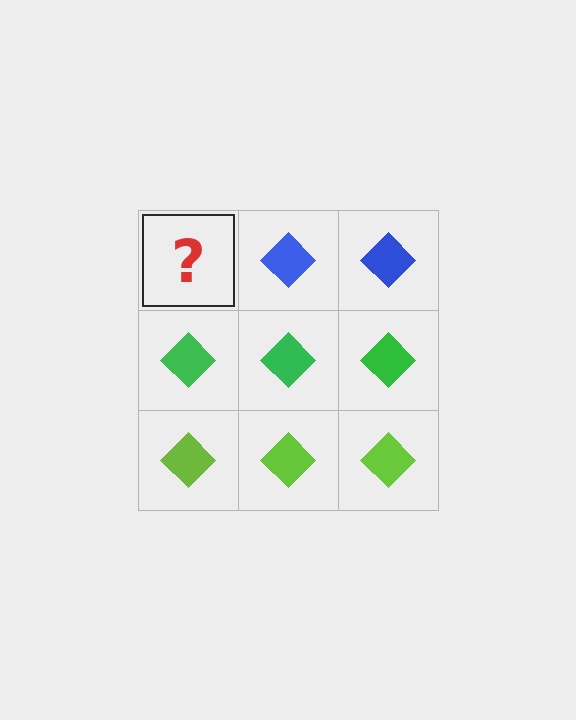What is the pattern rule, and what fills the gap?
The rule is that each row has a consistent color. The gap should be filled with a blue diamond.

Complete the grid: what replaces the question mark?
The question mark should be replaced with a blue diamond.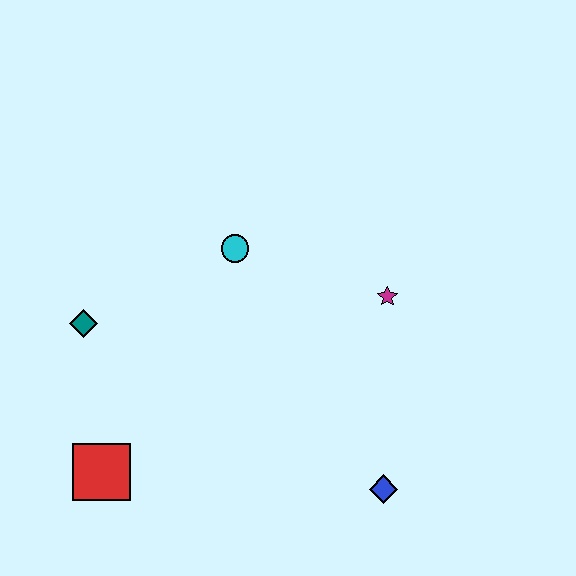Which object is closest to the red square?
The teal diamond is closest to the red square.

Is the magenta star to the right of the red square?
Yes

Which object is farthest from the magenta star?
The red square is farthest from the magenta star.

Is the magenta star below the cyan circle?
Yes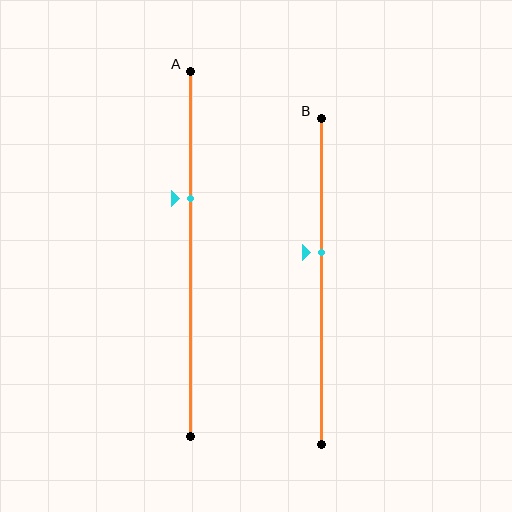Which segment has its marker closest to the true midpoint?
Segment B has its marker closest to the true midpoint.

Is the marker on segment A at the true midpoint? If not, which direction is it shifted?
No, the marker on segment A is shifted upward by about 15% of the segment length.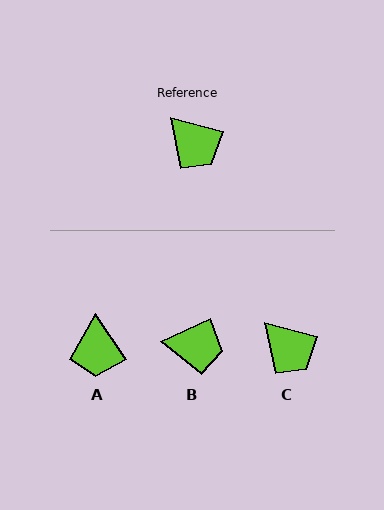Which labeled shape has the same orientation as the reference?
C.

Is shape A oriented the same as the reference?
No, it is off by about 41 degrees.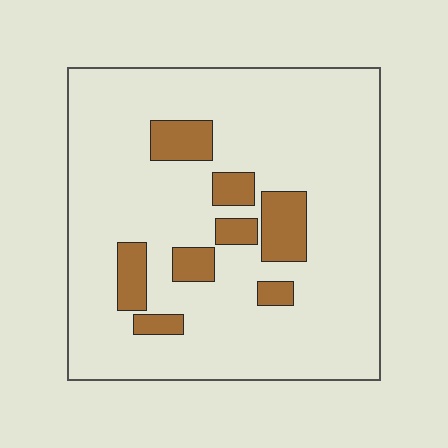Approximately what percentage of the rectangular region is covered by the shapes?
Approximately 15%.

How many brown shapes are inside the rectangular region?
8.